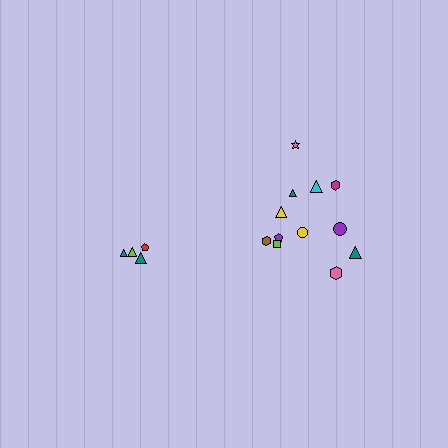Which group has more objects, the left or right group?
The right group.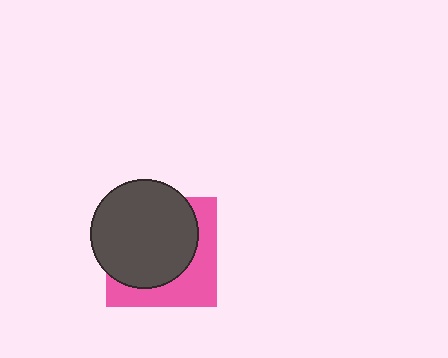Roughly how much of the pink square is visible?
A small part of it is visible (roughly 39%).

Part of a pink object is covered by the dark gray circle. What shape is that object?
It is a square.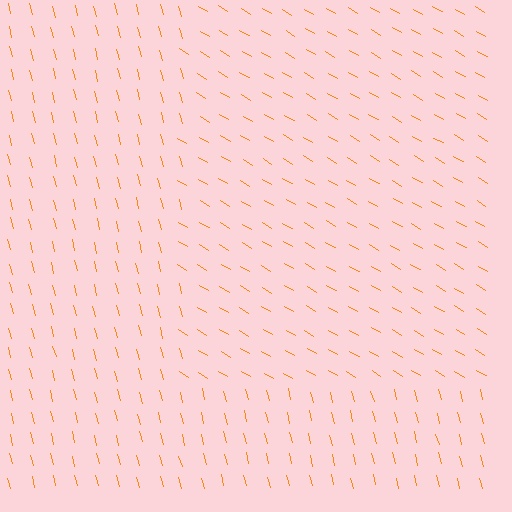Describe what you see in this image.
The image is filled with small orange line segments. A rectangle region in the image has lines oriented differently from the surrounding lines, creating a visible texture boundary.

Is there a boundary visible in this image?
Yes, there is a texture boundary formed by a change in line orientation.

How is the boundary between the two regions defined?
The boundary is defined purely by a change in line orientation (approximately 45 degrees difference). All lines are the same color and thickness.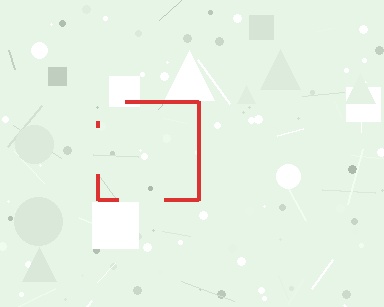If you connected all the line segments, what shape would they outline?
They would outline a square.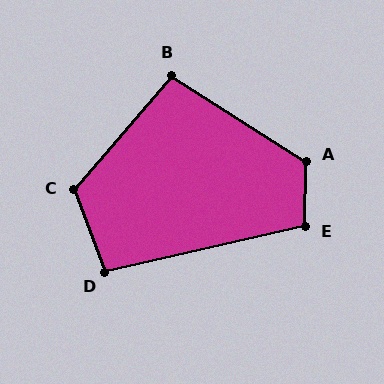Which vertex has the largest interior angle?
A, at approximately 122 degrees.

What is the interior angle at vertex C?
Approximately 119 degrees (obtuse).